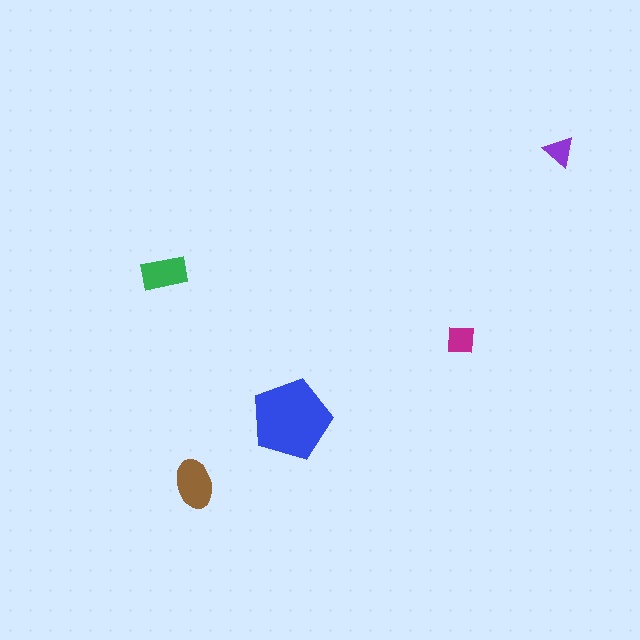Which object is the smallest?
The purple triangle.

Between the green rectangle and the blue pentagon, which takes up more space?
The blue pentagon.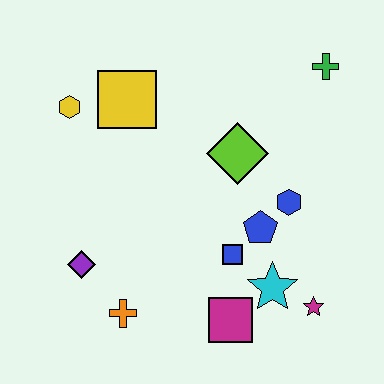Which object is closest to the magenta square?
The cyan star is closest to the magenta square.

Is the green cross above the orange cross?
Yes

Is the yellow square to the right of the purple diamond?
Yes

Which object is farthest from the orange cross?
The green cross is farthest from the orange cross.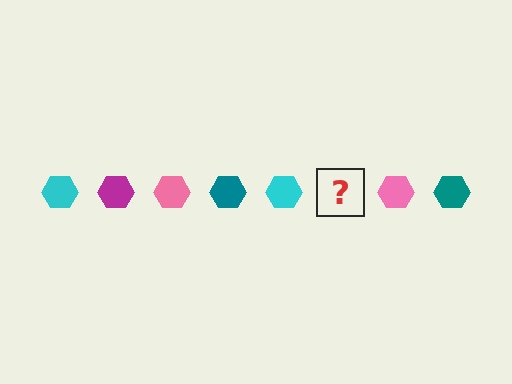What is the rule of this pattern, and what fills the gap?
The rule is that the pattern cycles through cyan, magenta, pink, teal hexagons. The gap should be filled with a magenta hexagon.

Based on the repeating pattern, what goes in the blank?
The blank should be a magenta hexagon.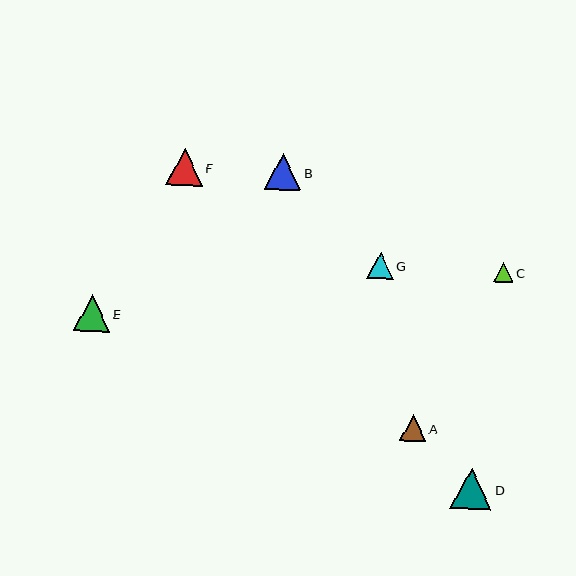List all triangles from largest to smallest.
From largest to smallest: D, B, F, E, G, A, C.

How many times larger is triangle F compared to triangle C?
Triangle F is approximately 1.8 times the size of triangle C.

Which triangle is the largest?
Triangle D is the largest with a size of approximately 41 pixels.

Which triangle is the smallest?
Triangle C is the smallest with a size of approximately 20 pixels.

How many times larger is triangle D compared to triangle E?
Triangle D is approximately 1.1 times the size of triangle E.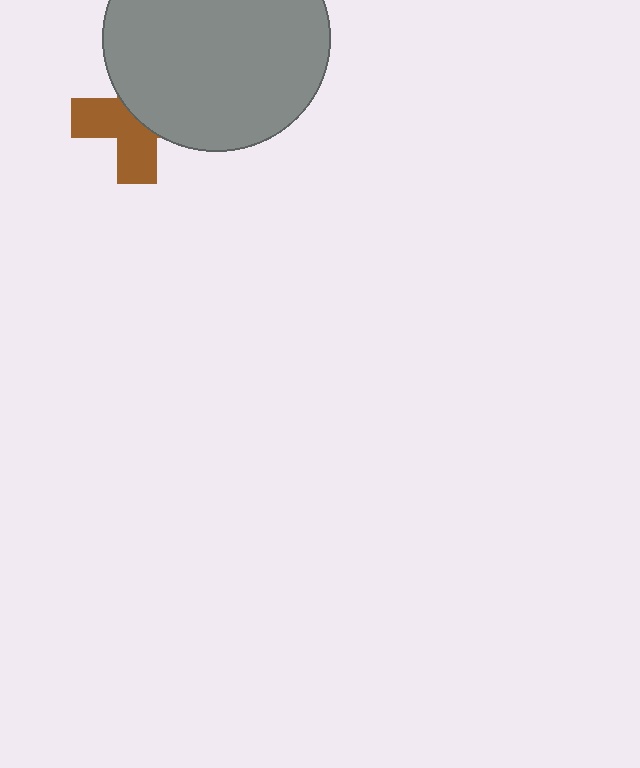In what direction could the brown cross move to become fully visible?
The brown cross could move toward the lower-left. That would shift it out from behind the gray circle entirely.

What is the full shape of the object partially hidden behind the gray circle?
The partially hidden object is a brown cross.